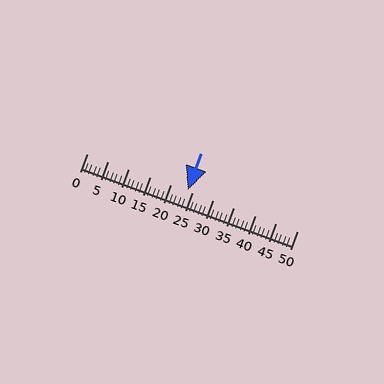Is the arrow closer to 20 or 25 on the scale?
The arrow is closer to 25.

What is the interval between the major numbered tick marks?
The major tick marks are spaced 5 units apart.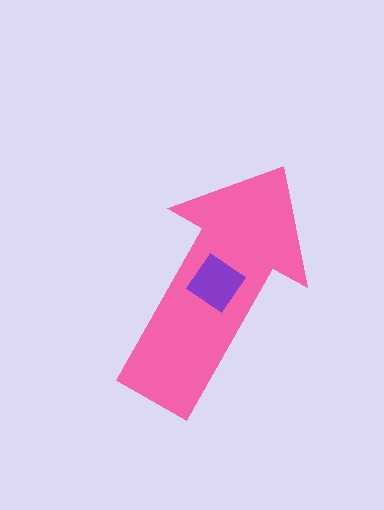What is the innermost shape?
The purple diamond.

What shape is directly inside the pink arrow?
The purple diamond.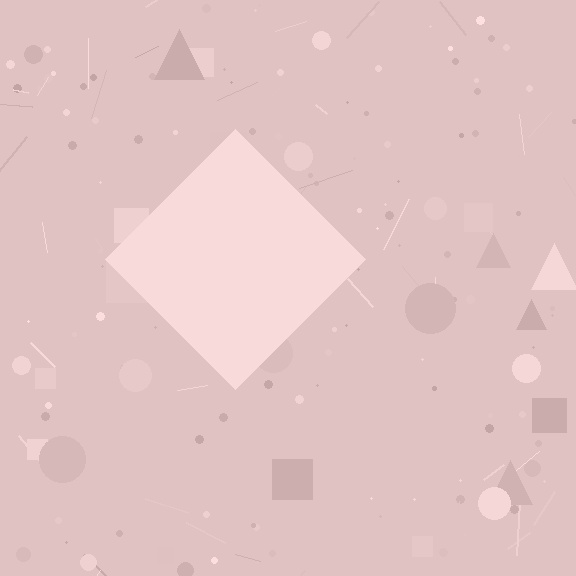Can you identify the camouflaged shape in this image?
The camouflaged shape is a diamond.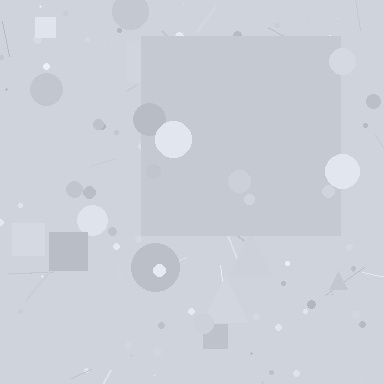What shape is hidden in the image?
A square is hidden in the image.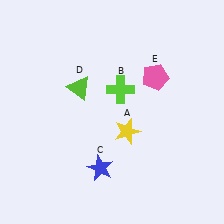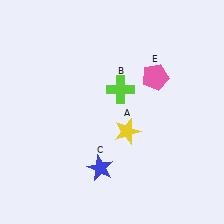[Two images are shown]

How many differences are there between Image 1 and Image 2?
There is 1 difference between the two images.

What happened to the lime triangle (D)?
The lime triangle (D) was removed in Image 2. It was in the top-left area of Image 1.